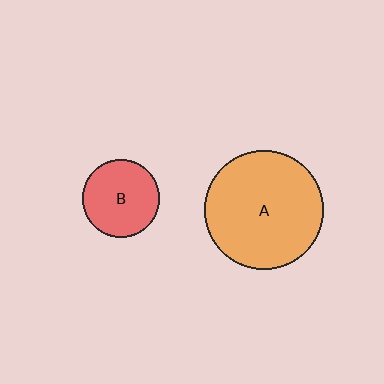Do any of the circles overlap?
No, none of the circles overlap.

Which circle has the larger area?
Circle A (orange).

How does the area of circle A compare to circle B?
Approximately 2.4 times.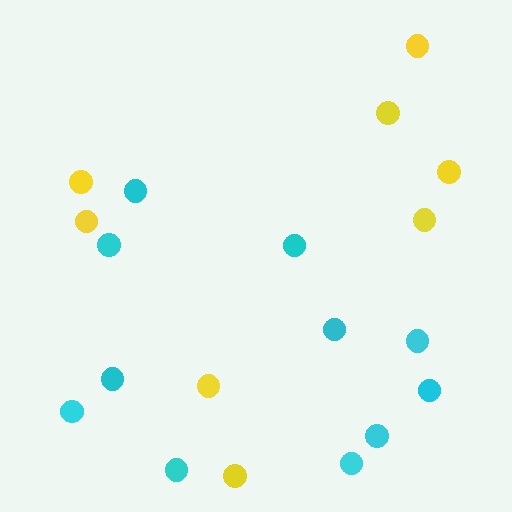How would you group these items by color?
There are 2 groups: one group of cyan circles (11) and one group of yellow circles (8).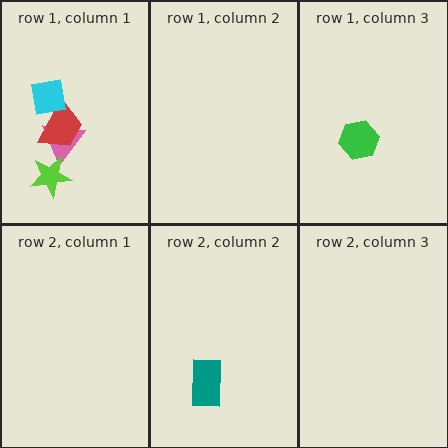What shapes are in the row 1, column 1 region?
The pink triangle, the red trapezoid, the cyan square, the lime star.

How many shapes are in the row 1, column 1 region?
4.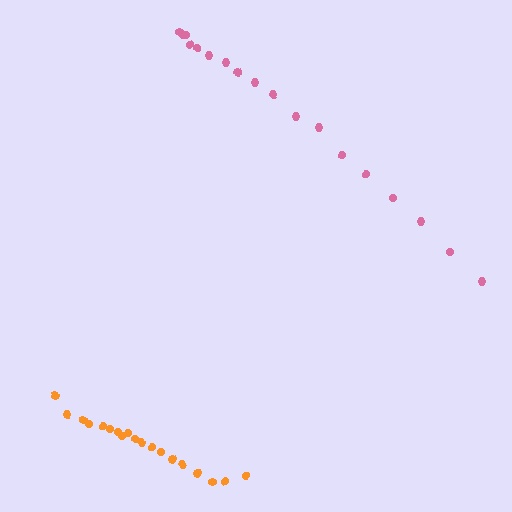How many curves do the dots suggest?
There are 2 distinct paths.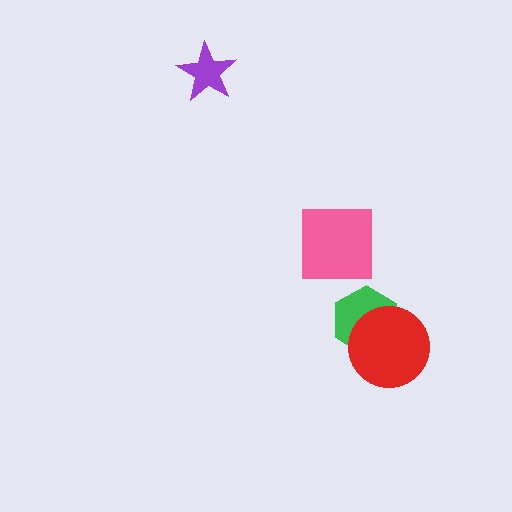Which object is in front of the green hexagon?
The red circle is in front of the green hexagon.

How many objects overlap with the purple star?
0 objects overlap with the purple star.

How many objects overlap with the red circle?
1 object overlaps with the red circle.